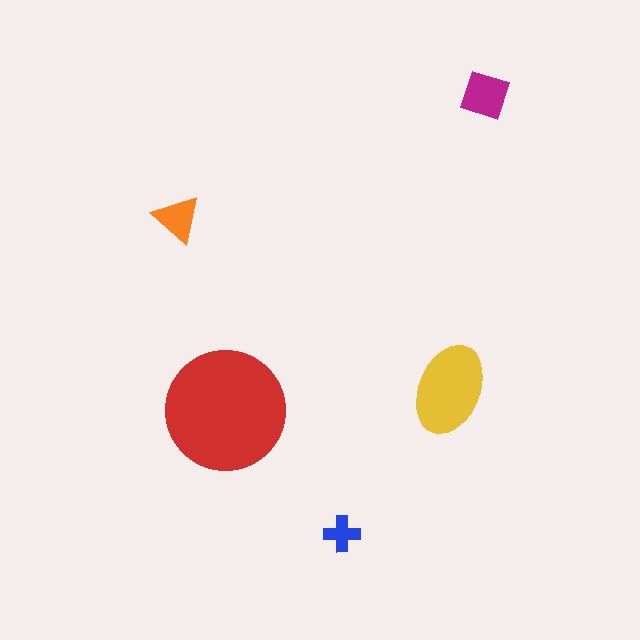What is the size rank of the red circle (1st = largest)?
1st.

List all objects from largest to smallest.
The red circle, the yellow ellipse, the magenta square, the orange triangle, the blue cross.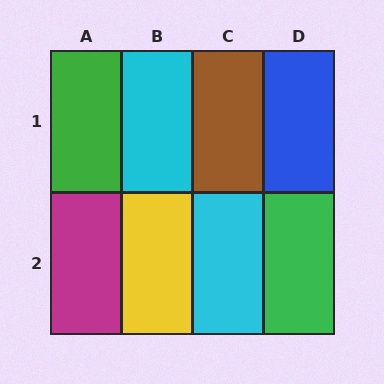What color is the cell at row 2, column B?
Yellow.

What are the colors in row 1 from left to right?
Green, cyan, brown, blue.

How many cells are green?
2 cells are green.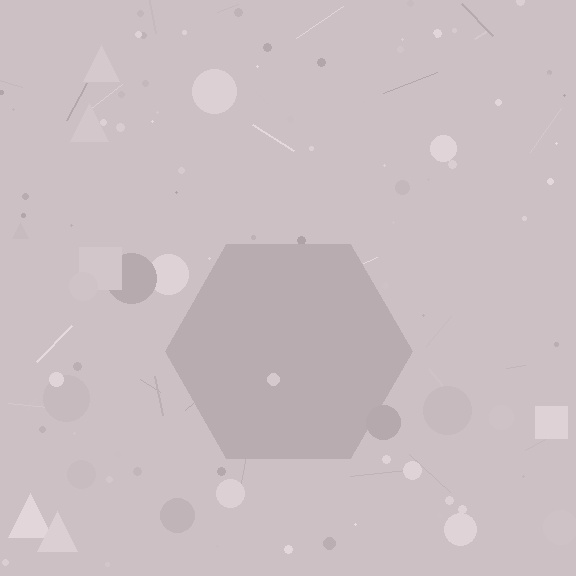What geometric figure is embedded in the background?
A hexagon is embedded in the background.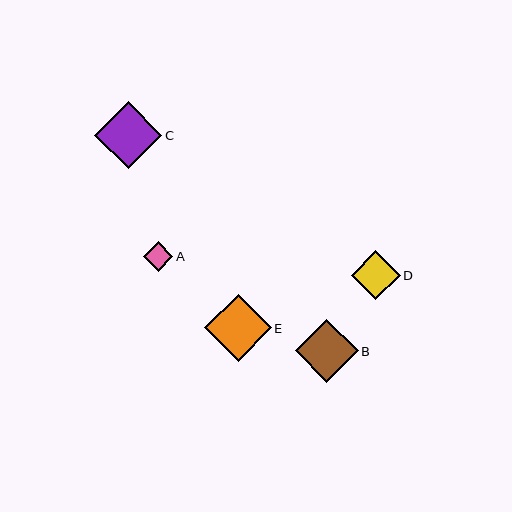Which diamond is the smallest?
Diamond A is the smallest with a size of approximately 30 pixels.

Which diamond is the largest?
Diamond C is the largest with a size of approximately 67 pixels.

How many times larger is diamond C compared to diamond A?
Diamond C is approximately 2.3 times the size of diamond A.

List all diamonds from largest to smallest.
From largest to smallest: C, E, B, D, A.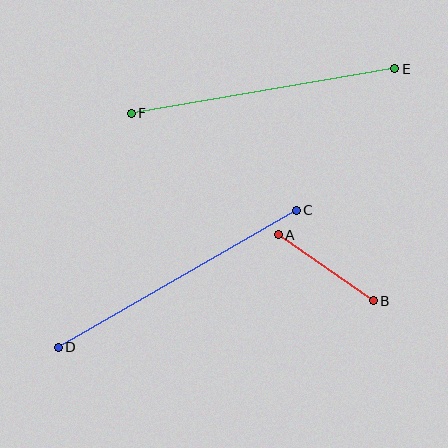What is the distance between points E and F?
The distance is approximately 267 pixels.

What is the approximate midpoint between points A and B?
The midpoint is at approximately (326, 268) pixels.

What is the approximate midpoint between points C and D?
The midpoint is at approximately (177, 279) pixels.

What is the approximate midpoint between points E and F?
The midpoint is at approximately (263, 91) pixels.